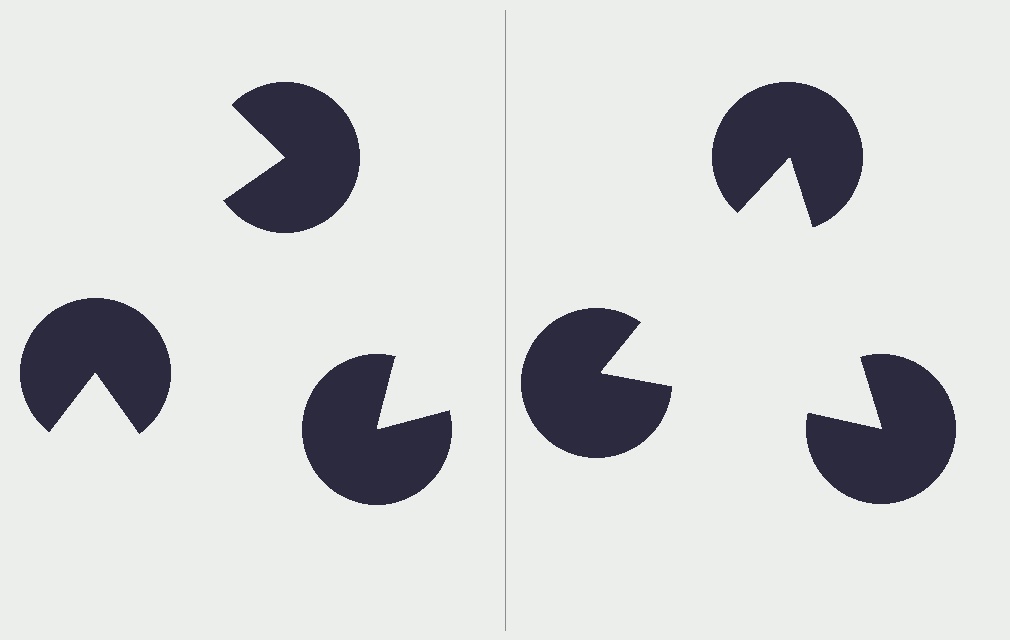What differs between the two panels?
The pac-man discs are positioned identically on both sides; only the wedge orientations differ. On the right they align to a triangle; on the left they are misaligned.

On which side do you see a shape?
An illusory triangle appears on the right side. On the left side the wedge cuts are rotated, so no coherent shape forms.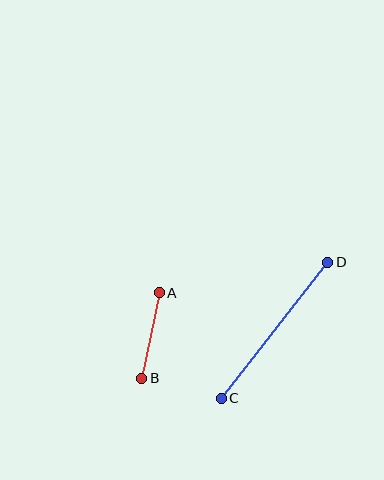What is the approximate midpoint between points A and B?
The midpoint is at approximately (150, 336) pixels.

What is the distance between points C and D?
The distance is approximately 173 pixels.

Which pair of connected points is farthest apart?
Points C and D are farthest apart.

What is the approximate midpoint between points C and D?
The midpoint is at approximately (274, 330) pixels.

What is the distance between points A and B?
The distance is approximately 87 pixels.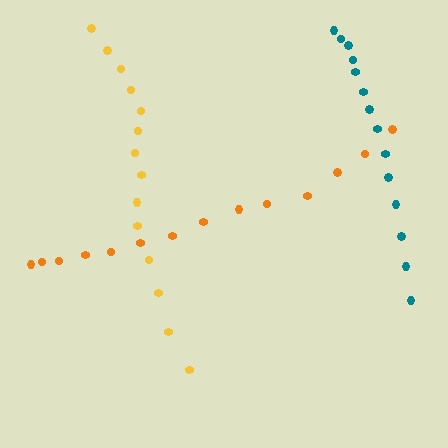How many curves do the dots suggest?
There are 3 distinct paths.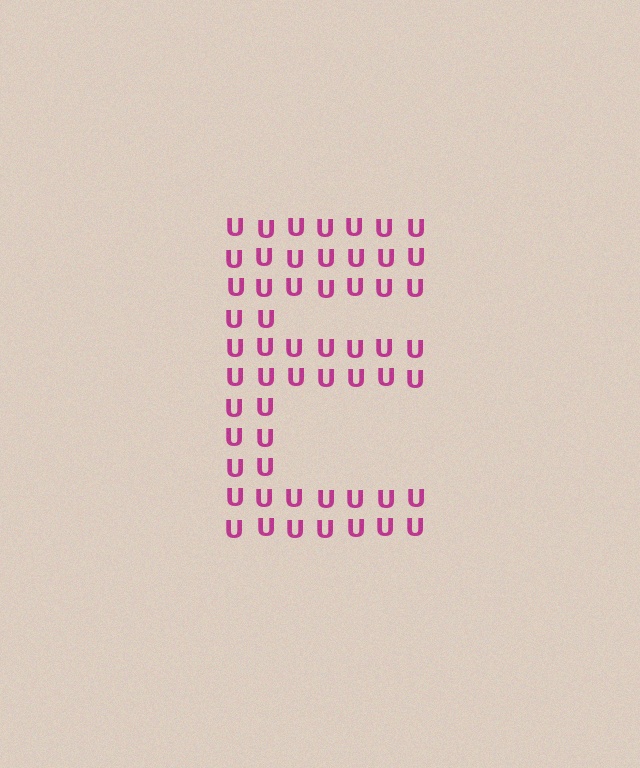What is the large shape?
The large shape is the letter E.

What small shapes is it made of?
It is made of small letter U's.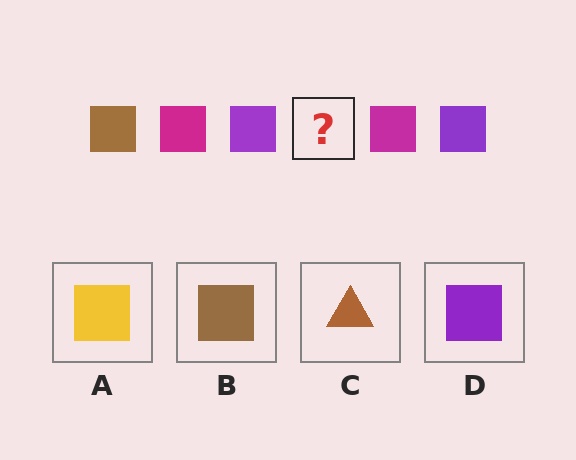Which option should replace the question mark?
Option B.